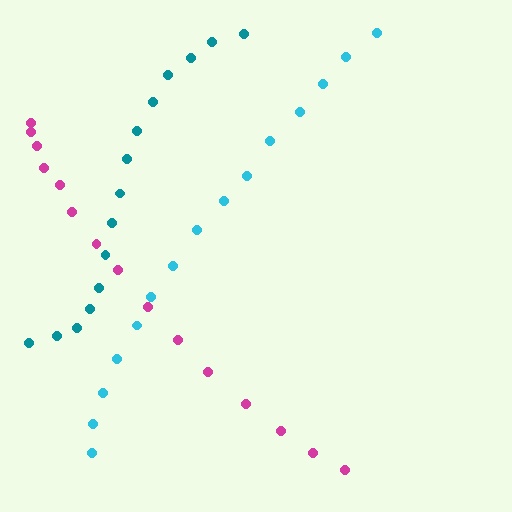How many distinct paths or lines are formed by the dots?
There are 3 distinct paths.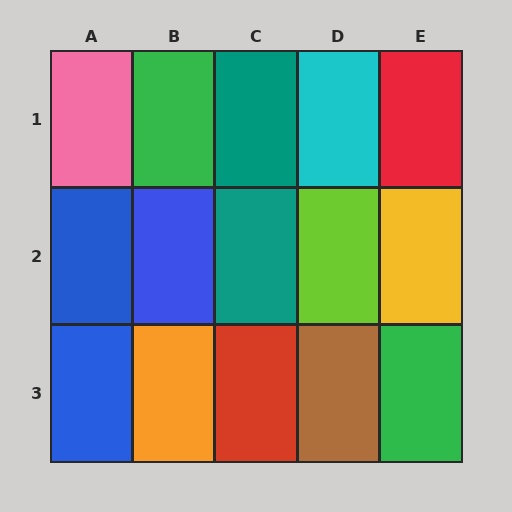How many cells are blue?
3 cells are blue.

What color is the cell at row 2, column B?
Blue.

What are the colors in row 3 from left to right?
Blue, orange, red, brown, green.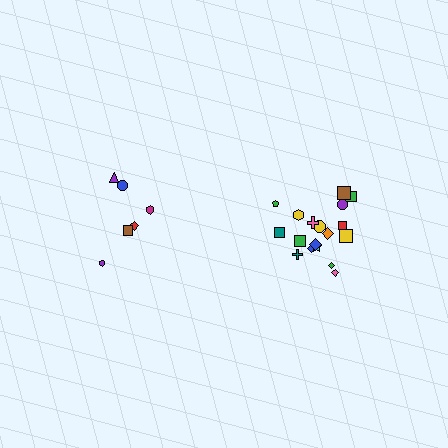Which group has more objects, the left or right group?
The right group.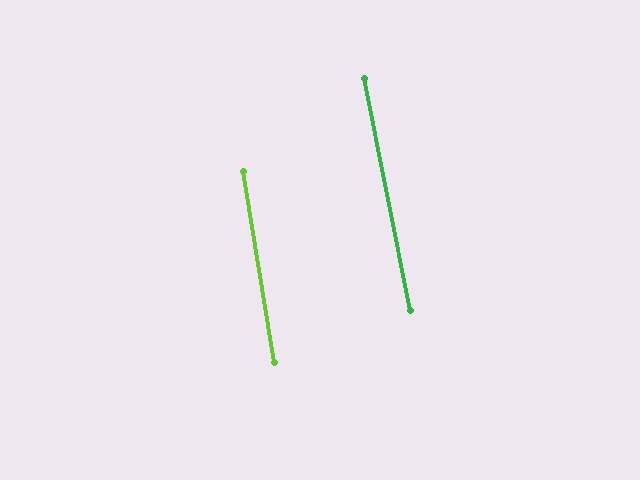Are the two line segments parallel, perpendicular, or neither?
Parallel — their directions differ by only 1.9°.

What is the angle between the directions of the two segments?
Approximately 2 degrees.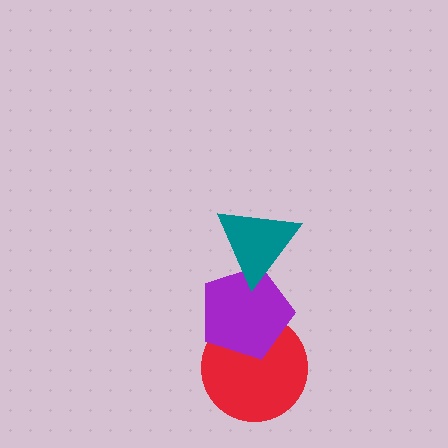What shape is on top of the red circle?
The purple pentagon is on top of the red circle.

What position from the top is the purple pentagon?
The purple pentagon is 2nd from the top.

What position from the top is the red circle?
The red circle is 3rd from the top.